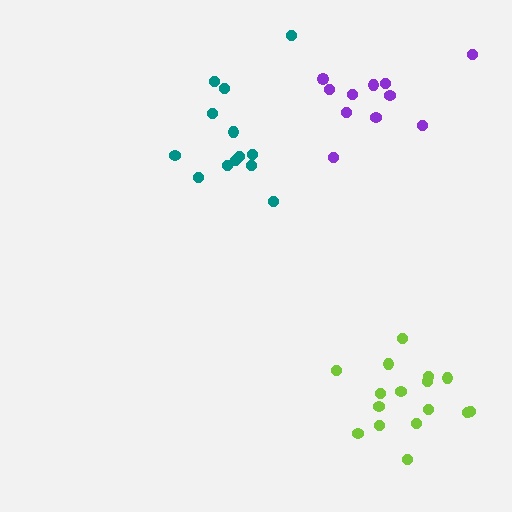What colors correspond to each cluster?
The clusters are colored: lime, teal, purple.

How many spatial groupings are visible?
There are 3 spatial groupings.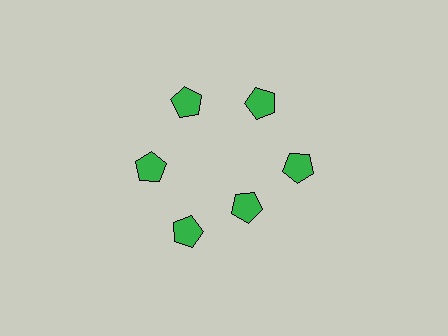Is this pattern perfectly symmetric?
No. The 6 green pentagons are arranged in a ring, but one element near the 5 o'clock position is pulled inward toward the center, breaking the 6-fold rotational symmetry.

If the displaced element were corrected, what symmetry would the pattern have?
It would have 6-fold rotational symmetry — the pattern would map onto itself every 60 degrees.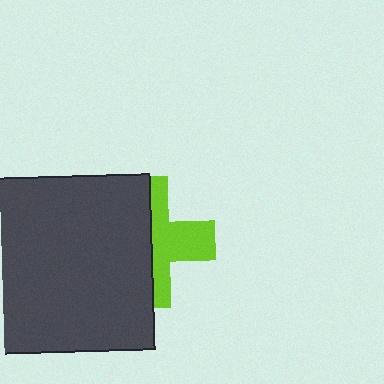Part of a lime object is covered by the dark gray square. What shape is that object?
It is a cross.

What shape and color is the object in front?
The object in front is a dark gray square.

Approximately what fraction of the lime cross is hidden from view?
Roughly 56% of the lime cross is hidden behind the dark gray square.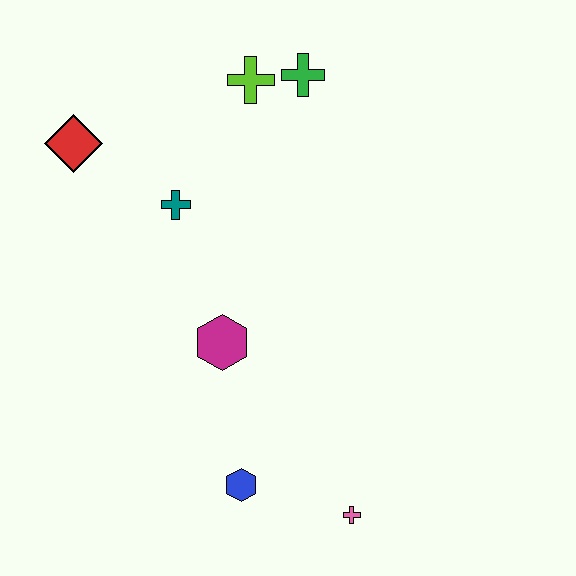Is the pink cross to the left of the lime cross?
No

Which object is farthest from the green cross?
The pink cross is farthest from the green cross.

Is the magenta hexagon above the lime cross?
No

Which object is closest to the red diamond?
The teal cross is closest to the red diamond.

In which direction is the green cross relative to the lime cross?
The green cross is to the right of the lime cross.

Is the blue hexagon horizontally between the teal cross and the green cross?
Yes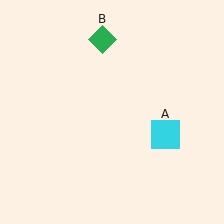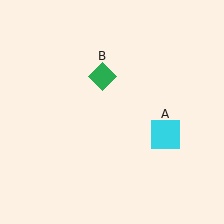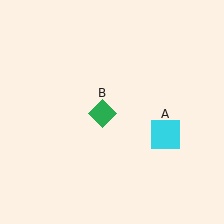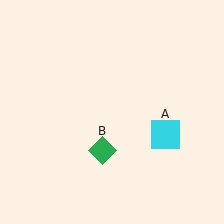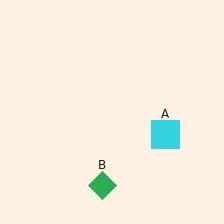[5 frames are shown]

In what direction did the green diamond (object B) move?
The green diamond (object B) moved down.